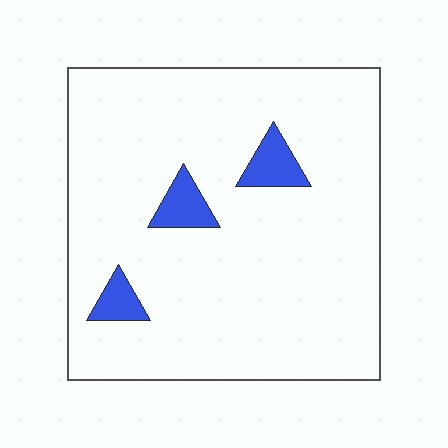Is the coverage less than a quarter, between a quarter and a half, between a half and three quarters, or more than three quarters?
Less than a quarter.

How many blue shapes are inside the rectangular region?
3.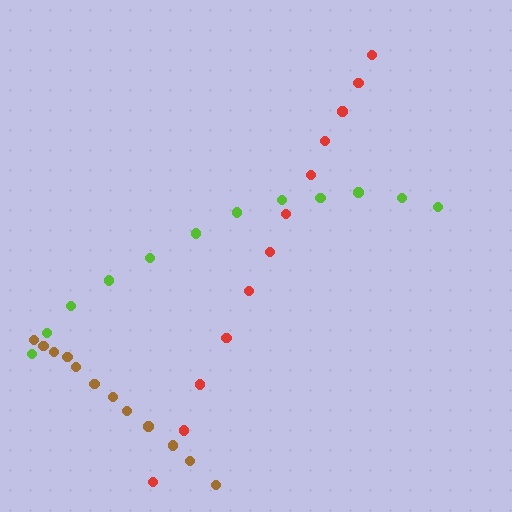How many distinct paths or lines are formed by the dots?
There are 3 distinct paths.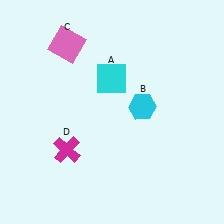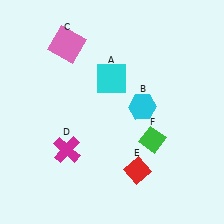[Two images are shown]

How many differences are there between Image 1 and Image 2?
There are 2 differences between the two images.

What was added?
A red diamond (E), a green diamond (F) were added in Image 2.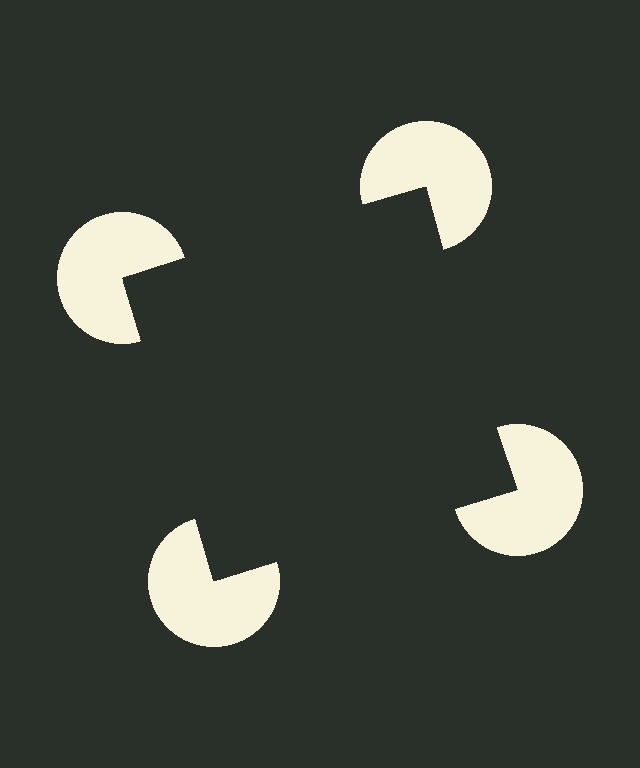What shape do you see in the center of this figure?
An illusory square — its edges are inferred from the aligned wedge cuts in the pac-man discs, not physically drawn.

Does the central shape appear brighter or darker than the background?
It typically appears slightly darker than the background, even though no actual brightness change is drawn.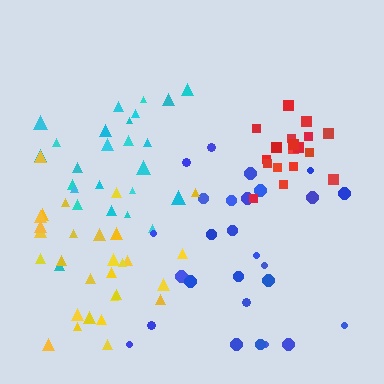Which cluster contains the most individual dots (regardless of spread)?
Yellow (30).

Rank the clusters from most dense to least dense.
red, cyan, yellow, blue.